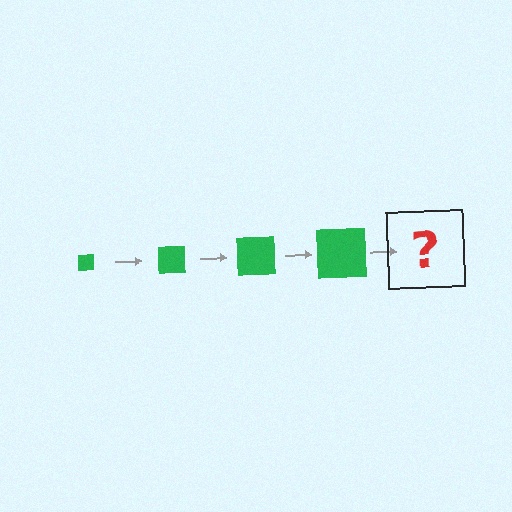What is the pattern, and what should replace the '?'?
The pattern is that the square gets progressively larger each step. The '?' should be a green square, larger than the previous one.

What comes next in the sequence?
The next element should be a green square, larger than the previous one.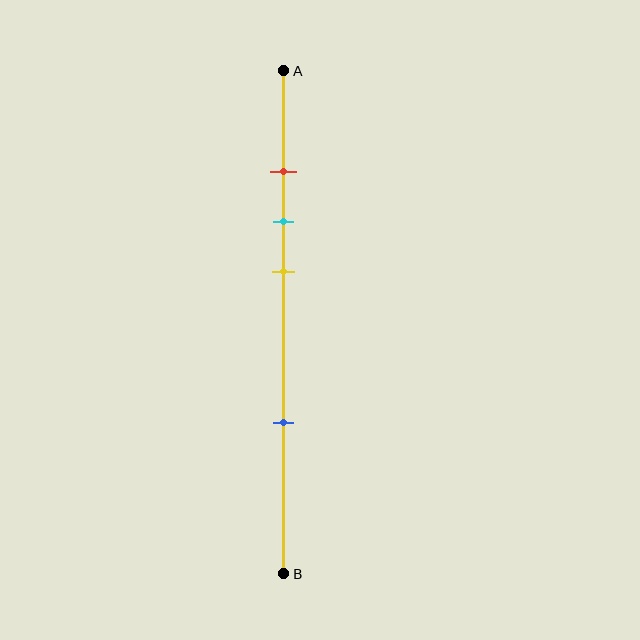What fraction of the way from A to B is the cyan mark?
The cyan mark is approximately 30% (0.3) of the way from A to B.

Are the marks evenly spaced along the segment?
No, the marks are not evenly spaced.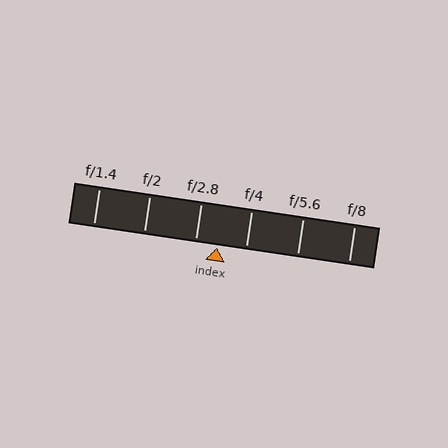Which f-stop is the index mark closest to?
The index mark is closest to f/2.8.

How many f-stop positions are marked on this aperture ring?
There are 6 f-stop positions marked.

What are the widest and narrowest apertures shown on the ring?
The widest aperture shown is f/1.4 and the narrowest is f/8.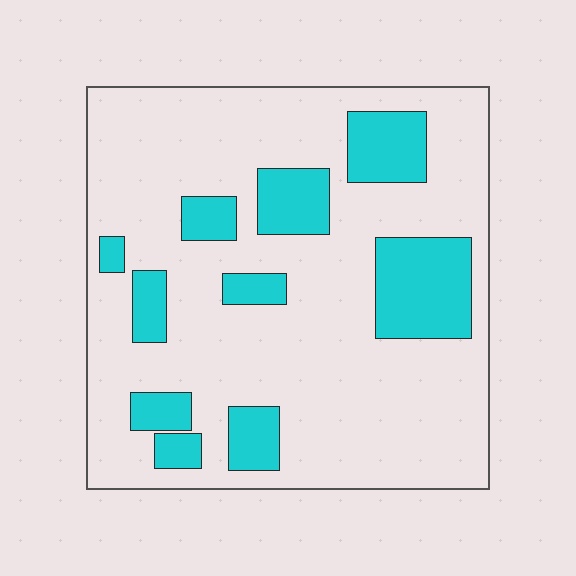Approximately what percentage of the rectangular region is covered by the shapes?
Approximately 20%.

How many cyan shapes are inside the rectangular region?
10.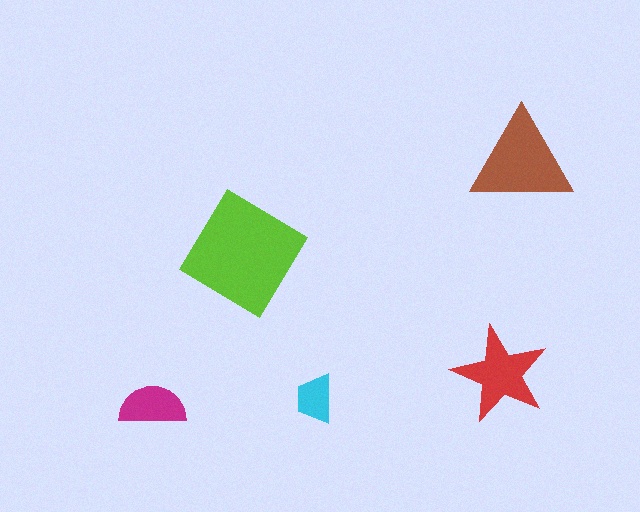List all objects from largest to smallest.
The lime diamond, the brown triangle, the red star, the magenta semicircle, the cyan trapezoid.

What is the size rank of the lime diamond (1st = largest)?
1st.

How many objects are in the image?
There are 5 objects in the image.